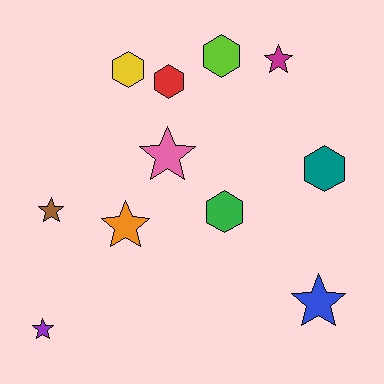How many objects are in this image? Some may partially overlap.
There are 11 objects.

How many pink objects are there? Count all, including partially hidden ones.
There is 1 pink object.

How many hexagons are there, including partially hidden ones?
There are 5 hexagons.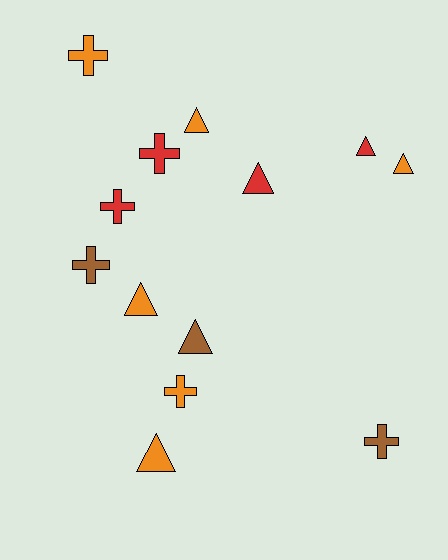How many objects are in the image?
There are 13 objects.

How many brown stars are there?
There are no brown stars.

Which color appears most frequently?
Orange, with 6 objects.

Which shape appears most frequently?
Triangle, with 7 objects.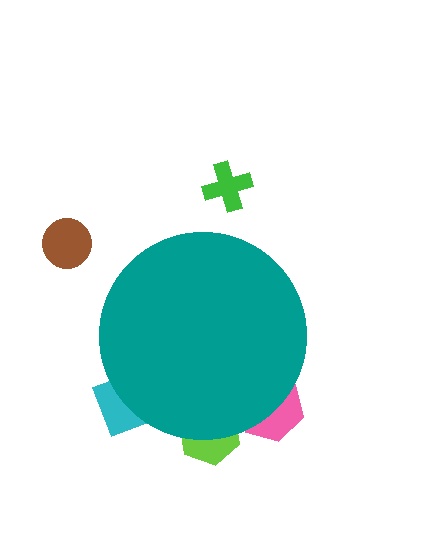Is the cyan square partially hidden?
Yes, the cyan square is partially hidden behind the teal circle.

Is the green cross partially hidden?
No, the green cross is fully visible.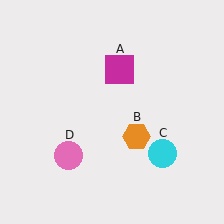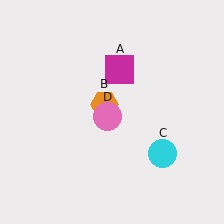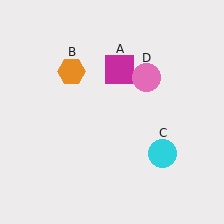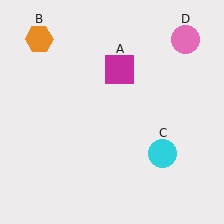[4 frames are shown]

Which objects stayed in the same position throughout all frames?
Magenta square (object A) and cyan circle (object C) remained stationary.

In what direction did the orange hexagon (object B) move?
The orange hexagon (object B) moved up and to the left.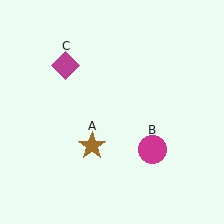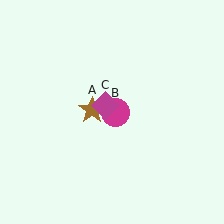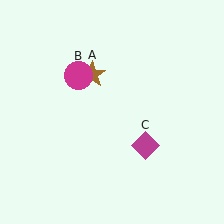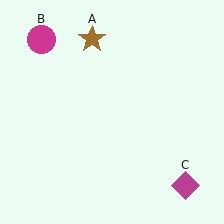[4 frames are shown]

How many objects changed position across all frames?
3 objects changed position: brown star (object A), magenta circle (object B), magenta diamond (object C).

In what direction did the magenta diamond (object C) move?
The magenta diamond (object C) moved down and to the right.